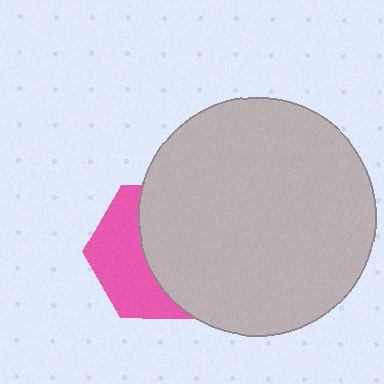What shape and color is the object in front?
The object in front is a light gray circle.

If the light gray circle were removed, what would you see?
You would see the complete pink hexagon.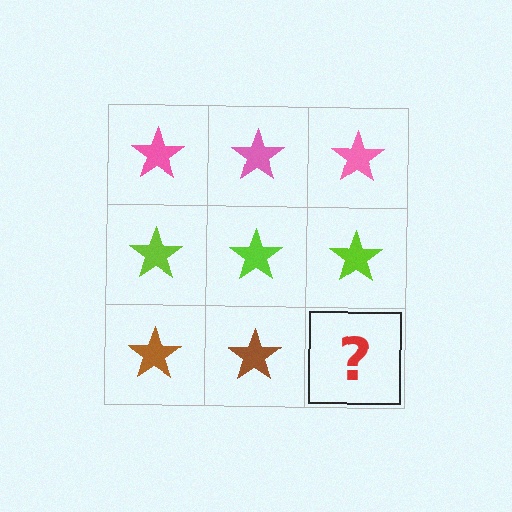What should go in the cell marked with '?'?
The missing cell should contain a brown star.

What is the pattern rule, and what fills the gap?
The rule is that each row has a consistent color. The gap should be filled with a brown star.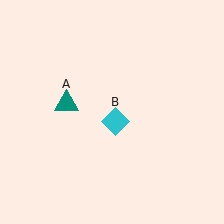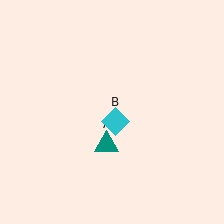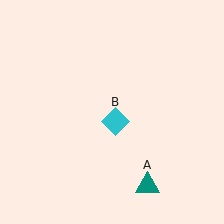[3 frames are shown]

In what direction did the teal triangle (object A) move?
The teal triangle (object A) moved down and to the right.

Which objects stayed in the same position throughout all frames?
Cyan diamond (object B) remained stationary.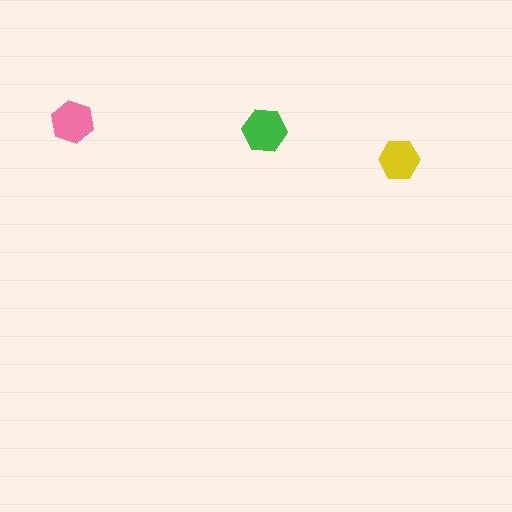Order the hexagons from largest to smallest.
the green one, the pink one, the yellow one.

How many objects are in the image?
There are 3 objects in the image.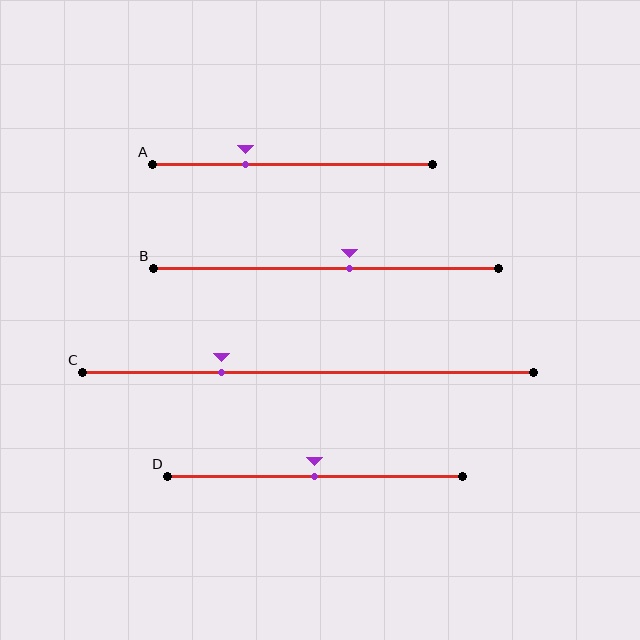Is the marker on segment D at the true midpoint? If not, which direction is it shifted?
Yes, the marker on segment D is at the true midpoint.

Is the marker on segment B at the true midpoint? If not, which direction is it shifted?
No, the marker on segment B is shifted to the right by about 7% of the segment length.